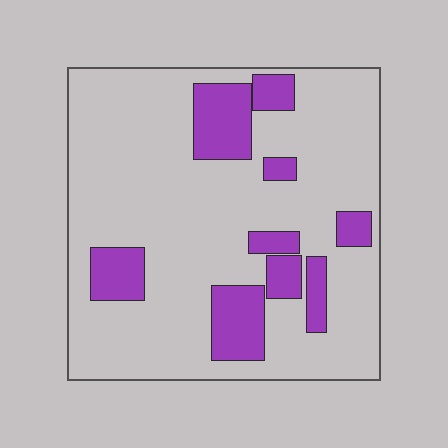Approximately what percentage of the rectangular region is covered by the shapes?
Approximately 20%.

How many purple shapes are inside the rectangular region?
9.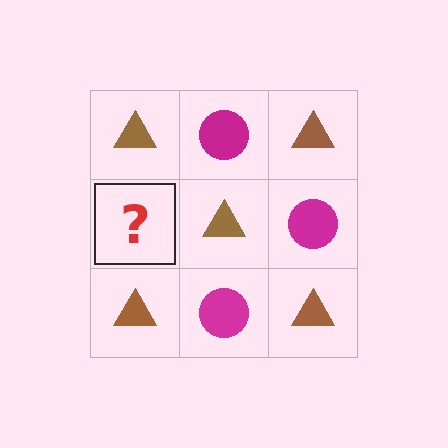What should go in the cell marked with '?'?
The missing cell should contain a magenta circle.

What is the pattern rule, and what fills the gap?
The rule is that it alternates brown triangle and magenta circle in a checkerboard pattern. The gap should be filled with a magenta circle.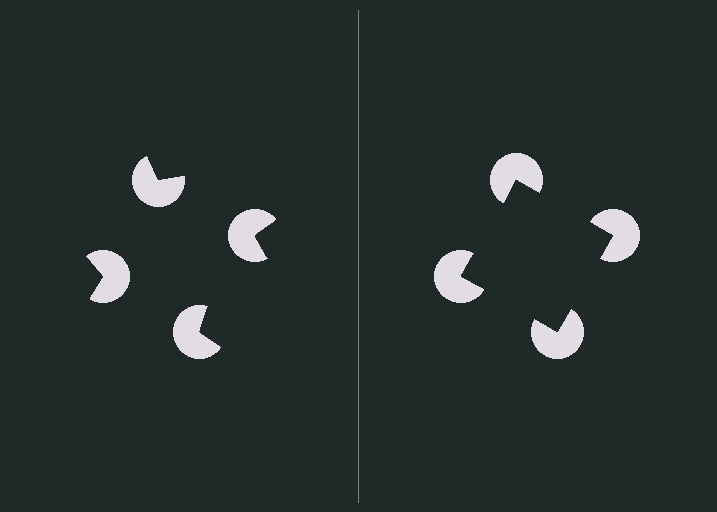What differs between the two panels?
The pac-man discs are positioned identically on both sides; only the wedge orientations differ. On the right they align to a square; on the left they are misaligned.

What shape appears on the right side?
An illusory square.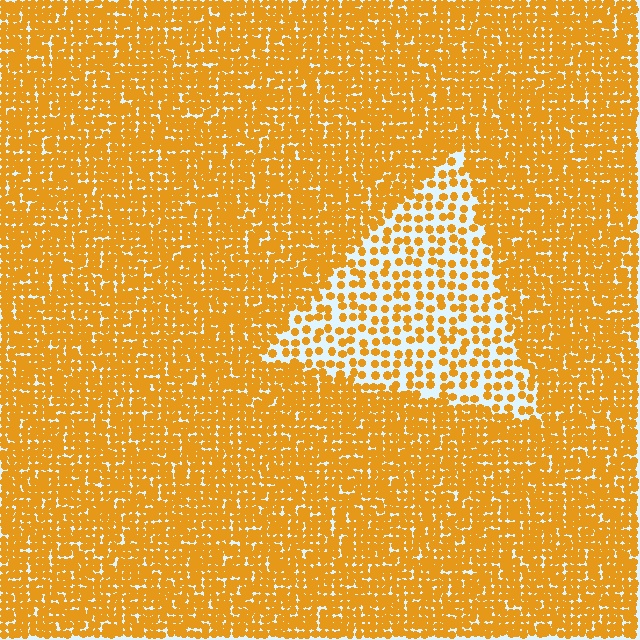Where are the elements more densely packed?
The elements are more densely packed outside the triangle boundary.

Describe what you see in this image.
The image contains small orange elements arranged at two different densities. A triangle-shaped region is visible where the elements are less densely packed than the surrounding area.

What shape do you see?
I see a triangle.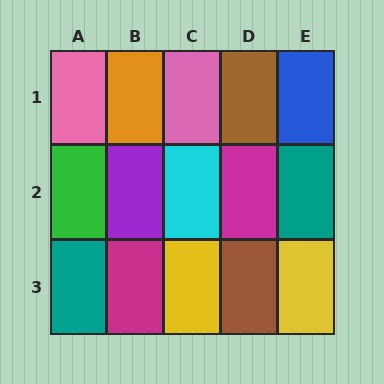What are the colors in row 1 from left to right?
Pink, orange, pink, brown, blue.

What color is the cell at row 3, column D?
Brown.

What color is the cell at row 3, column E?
Yellow.